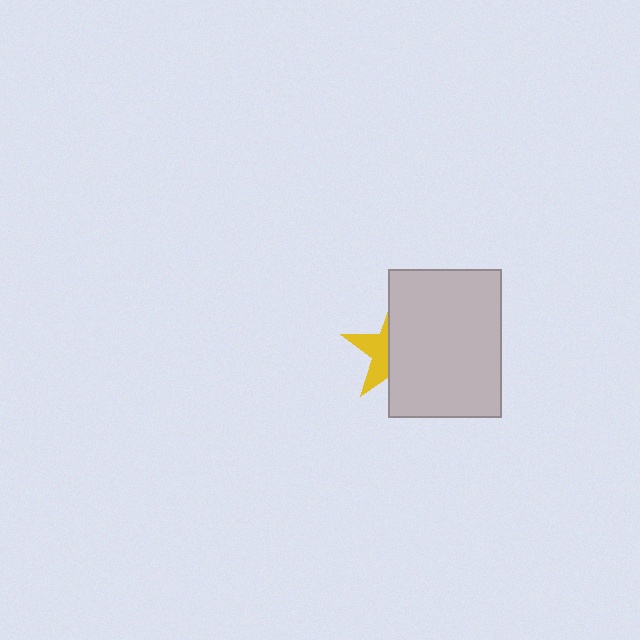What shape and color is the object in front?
The object in front is a light gray rectangle.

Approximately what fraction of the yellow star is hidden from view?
Roughly 61% of the yellow star is hidden behind the light gray rectangle.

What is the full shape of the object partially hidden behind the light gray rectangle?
The partially hidden object is a yellow star.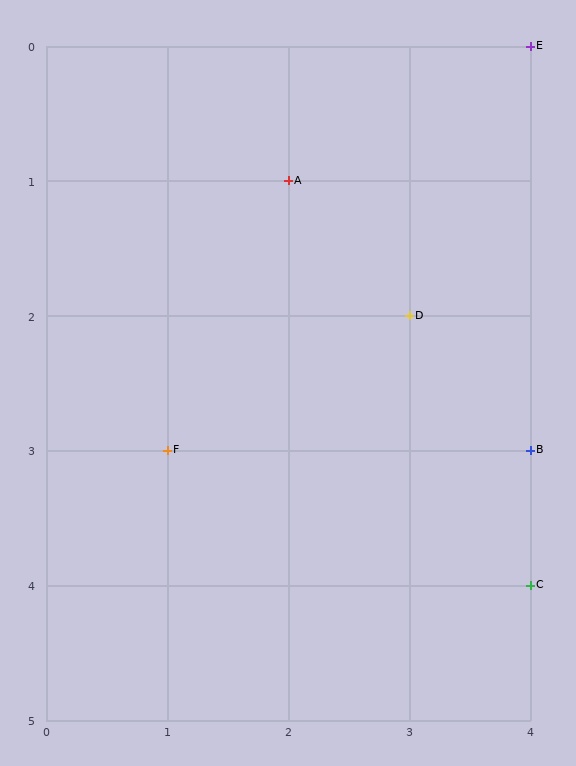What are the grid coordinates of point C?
Point C is at grid coordinates (4, 4).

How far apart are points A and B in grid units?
Points A and B are 2 columns and 2 rows apart (about 2.8 grid units diagonally).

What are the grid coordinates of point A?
Point A is at grid coordinates (2, 1).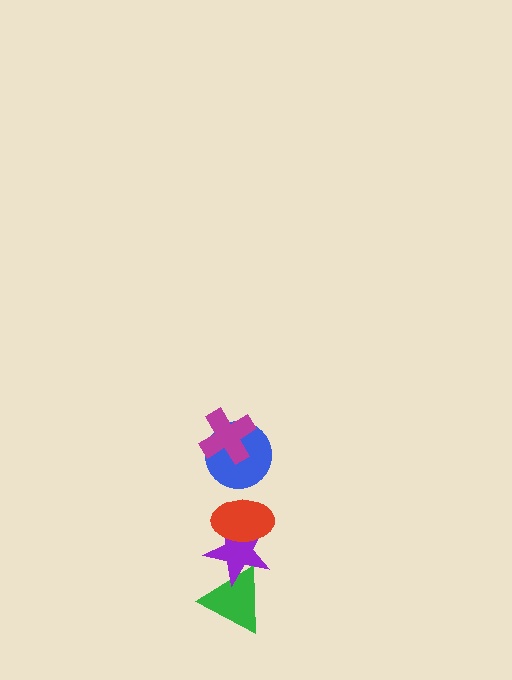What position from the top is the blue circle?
The blue circle is 2nd from the top.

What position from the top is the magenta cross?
The magenta cross is 1st from the top.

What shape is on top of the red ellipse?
The blue circle is on top of the red ellipse.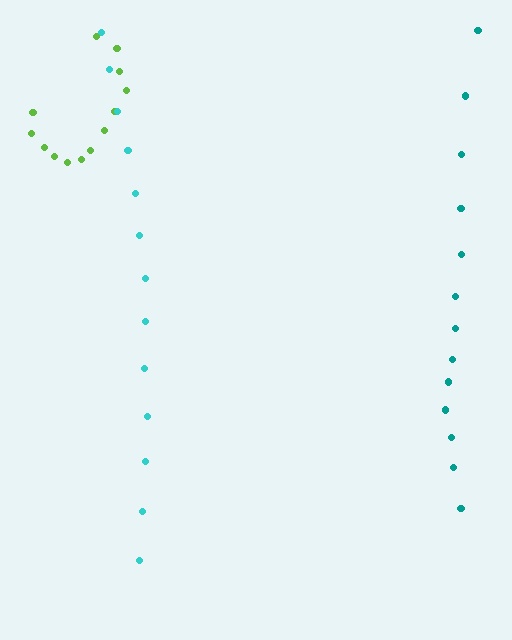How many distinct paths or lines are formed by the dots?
There are 3 distinct paths.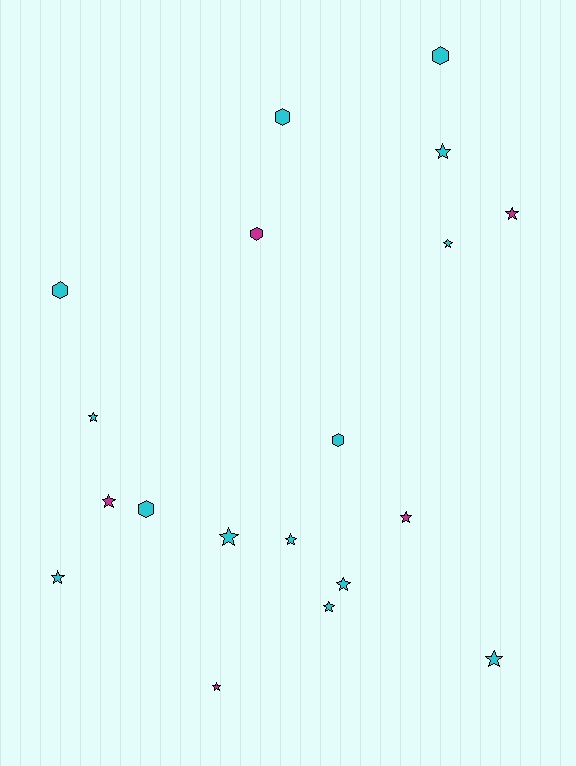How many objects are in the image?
There are 19 objects.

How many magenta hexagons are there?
There is 1 magenta hexagon.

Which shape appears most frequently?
Star, with 13 objects.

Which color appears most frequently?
Cyan, with 14 objects.